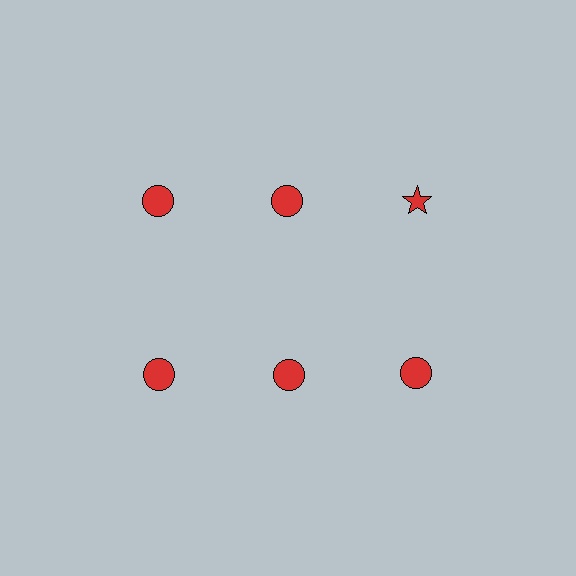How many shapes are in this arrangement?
There are 6 shapes arranged in a grid pattern.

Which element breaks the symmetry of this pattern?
The red star in the top row, center column breaks the symmetry. All other shapes are red circles.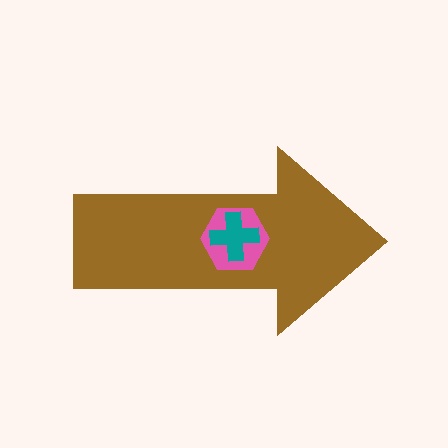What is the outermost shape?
The brown arrow.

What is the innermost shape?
The teal cross.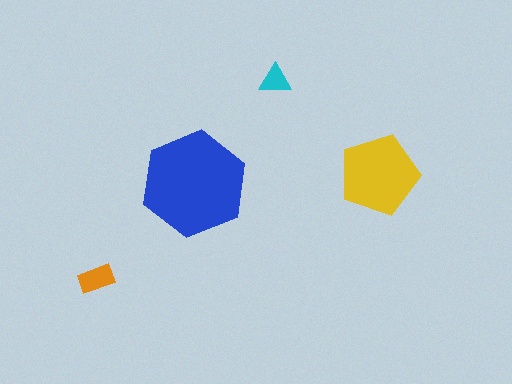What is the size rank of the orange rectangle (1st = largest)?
3rd.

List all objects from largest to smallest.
The blue hexagon, the yellow pentagon, the orange rectangle, the cyan triangle.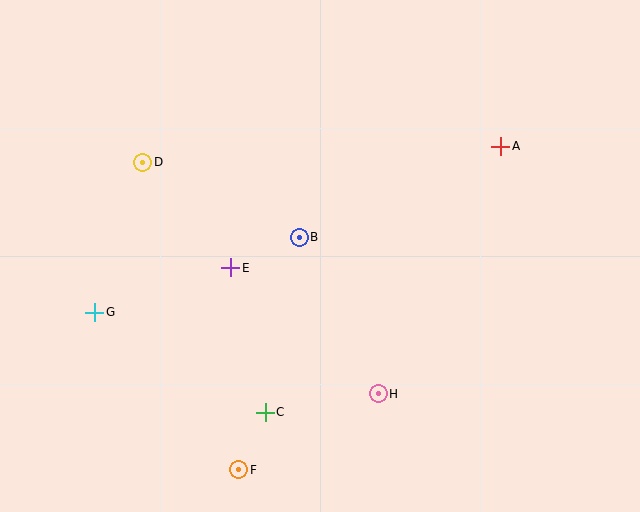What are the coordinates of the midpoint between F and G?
The midpoint between F and G is at (167, 391).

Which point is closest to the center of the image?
Point B at (299, 237) is closest to the center.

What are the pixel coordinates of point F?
Point F is at (239, 470).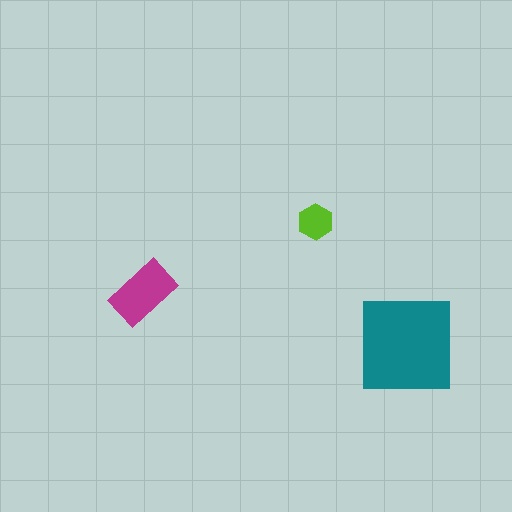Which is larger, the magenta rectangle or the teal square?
The teal square.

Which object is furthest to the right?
The teal square is rightmost.